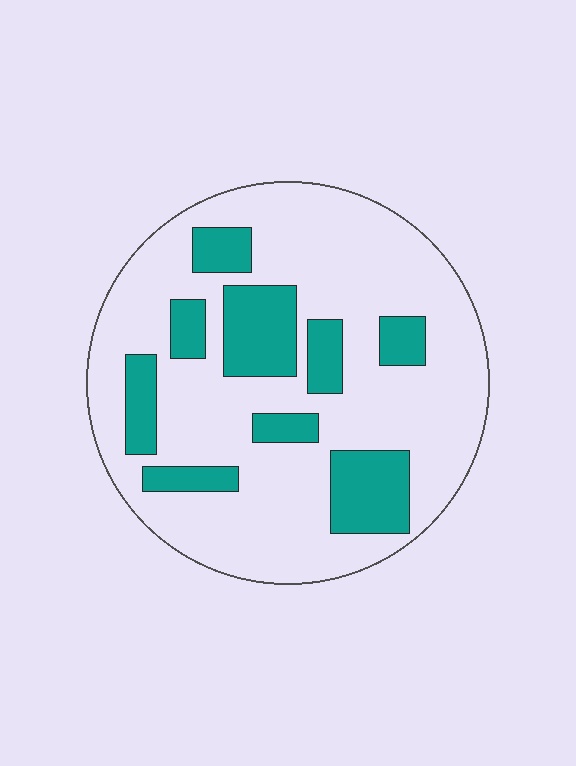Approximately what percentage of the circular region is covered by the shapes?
Approximately 25%.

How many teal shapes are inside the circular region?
9.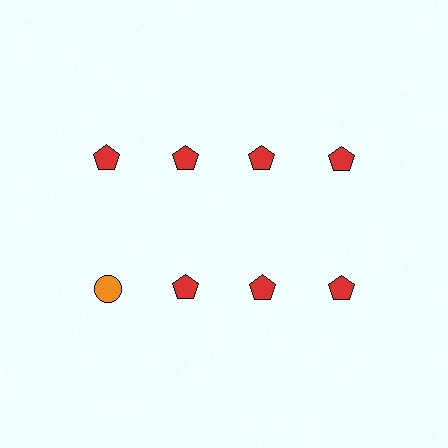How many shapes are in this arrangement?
There are 8 shapes arranged in a grid pattern.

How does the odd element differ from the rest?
It differs in both color (orange instead of red) and shape (circle instead of pentagon).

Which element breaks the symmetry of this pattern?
The orange circle in the second row, leftmost column breaks the symmetry. All other shapes are red pentagons.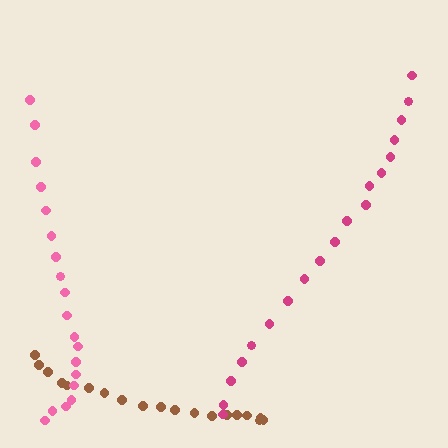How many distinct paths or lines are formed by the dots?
There are 3 distinct paths.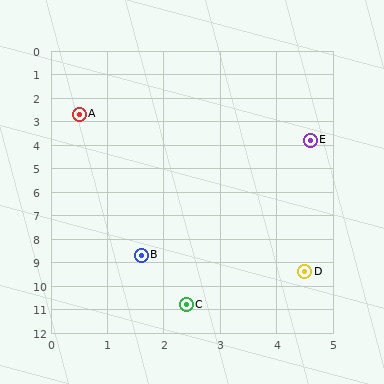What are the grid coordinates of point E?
Point E is at approximately (4.6, 3.8).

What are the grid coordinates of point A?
Point A is at approximately (0.5, 2.7).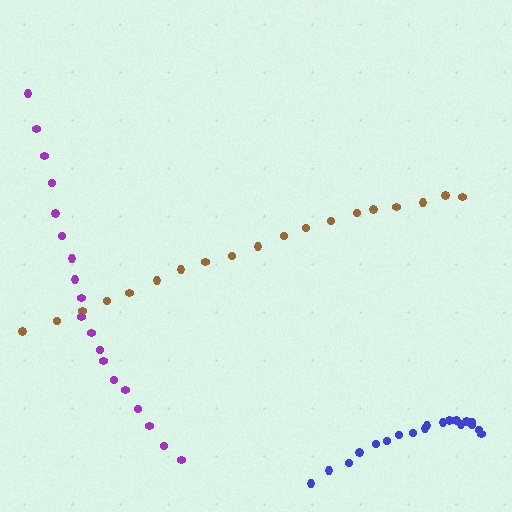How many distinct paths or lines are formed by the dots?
There are 3 distinct paths.